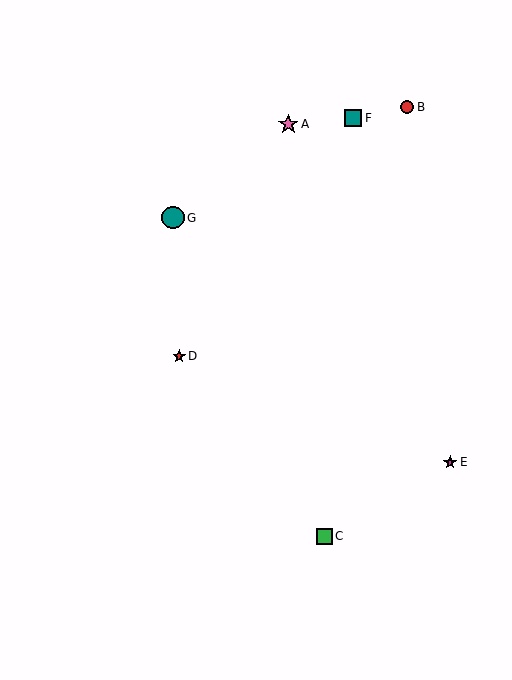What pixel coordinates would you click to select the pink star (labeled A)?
Click at (288, 124) to select the pink star A.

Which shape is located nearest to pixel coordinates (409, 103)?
The red circle (labeled B) at (407, 107) is nearest to that location.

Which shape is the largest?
The teal circle (labeled G) is the largest.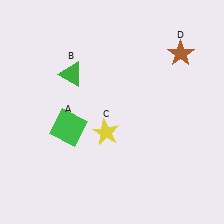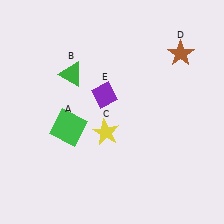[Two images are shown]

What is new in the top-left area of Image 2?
A purple diamond (E) was added in the top-left area of Image 2.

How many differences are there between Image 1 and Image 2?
There is 1 difference between the two images.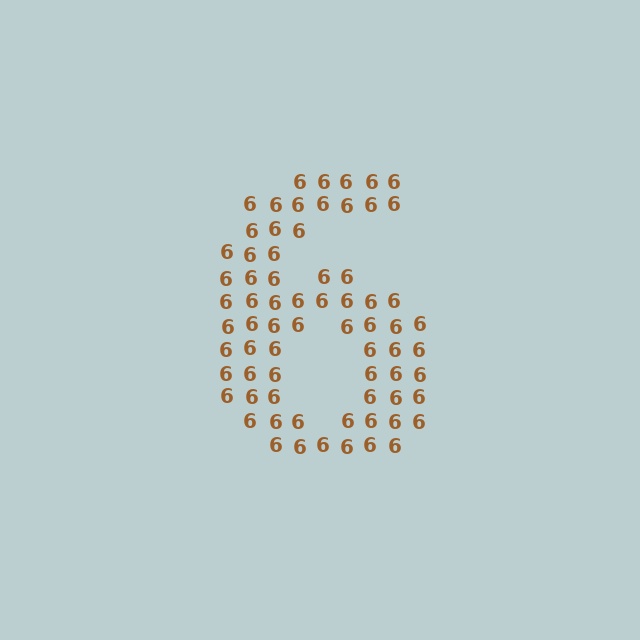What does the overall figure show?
The overall figure shows the digit 6.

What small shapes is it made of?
It is made of small digit 6's.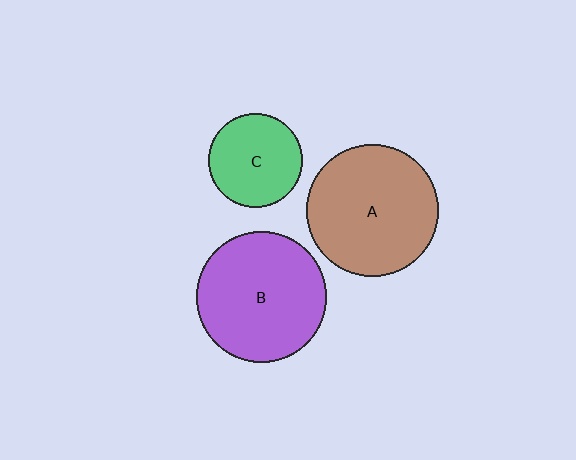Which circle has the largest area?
Circle A (brown).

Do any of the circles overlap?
No, none of the circles overlap.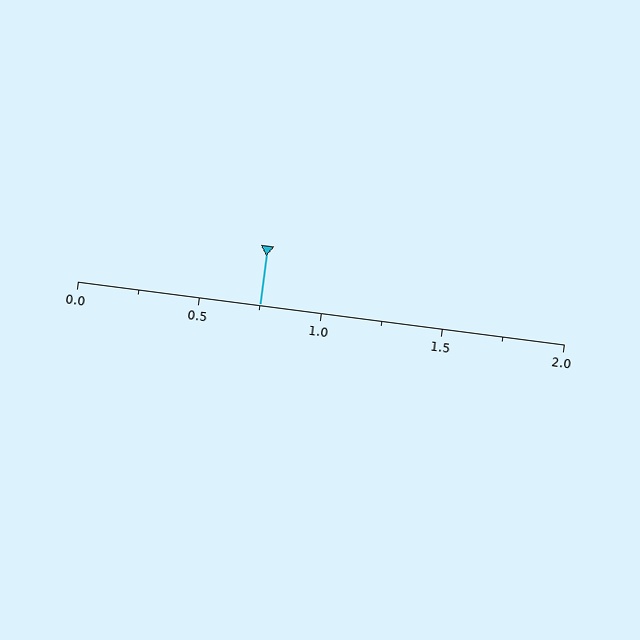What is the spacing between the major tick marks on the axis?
The major ticks are spaced 0.5 apart.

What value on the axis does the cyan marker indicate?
The marker indicates approximately 0.75.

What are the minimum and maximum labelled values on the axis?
The axis runs from 0.0 to 2.0.